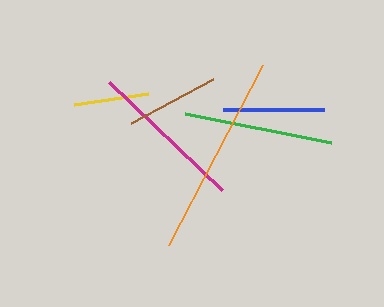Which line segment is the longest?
The orange line is the longest at approximately 203 pixels.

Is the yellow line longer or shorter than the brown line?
The brown line is longer than the yellow line.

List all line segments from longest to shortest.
From longest to shortest: orange, magenta, green, blue, brown, yellow.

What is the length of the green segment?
The green segment is approximately 149 pixels long.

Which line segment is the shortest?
The yellow line is the shortest at approximately 75 pixels.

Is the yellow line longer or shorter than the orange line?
The orange line is longer than the yellow line.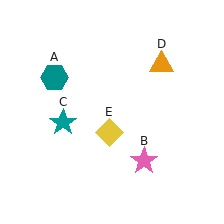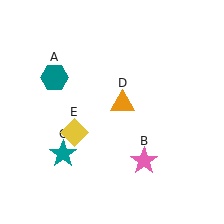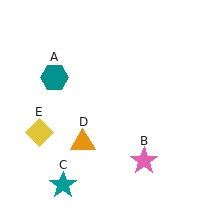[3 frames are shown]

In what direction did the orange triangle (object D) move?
The orange triangle (object D) moved down and to the left.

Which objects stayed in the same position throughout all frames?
Teal hexagon (object A) and pink star (object B) remained stationary.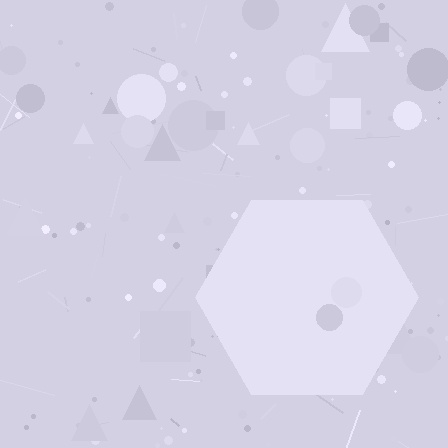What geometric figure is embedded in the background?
A hexagon is embedded in the background.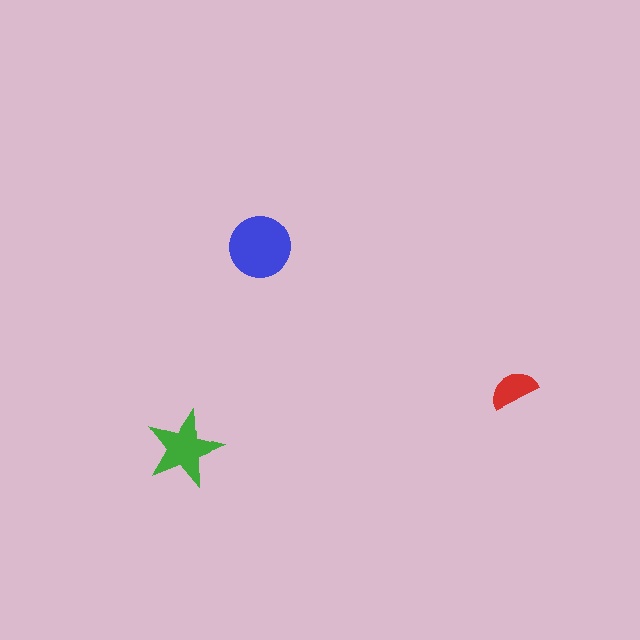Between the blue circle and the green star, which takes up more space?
The blue circle.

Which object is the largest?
The blue circle.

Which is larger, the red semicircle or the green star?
The green star.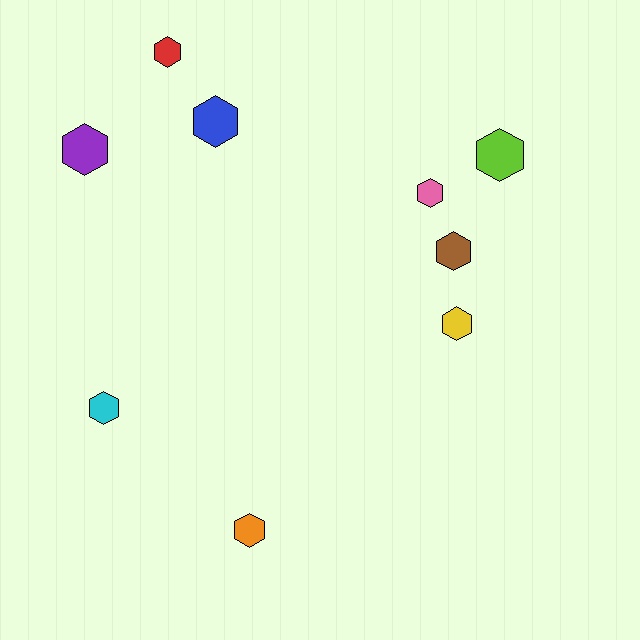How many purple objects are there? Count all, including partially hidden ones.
There is 1 purple object.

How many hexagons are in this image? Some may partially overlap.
There are 9 hexagons.